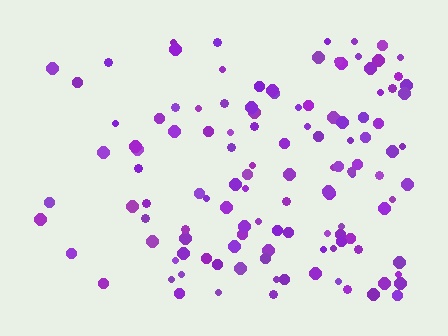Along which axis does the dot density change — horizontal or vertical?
Horizontal.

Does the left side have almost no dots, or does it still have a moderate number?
Still a moderate number, just noticeably fewer than the right.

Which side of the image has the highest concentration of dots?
The right.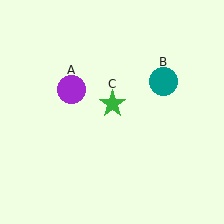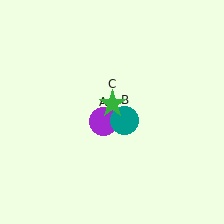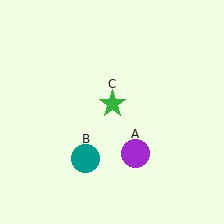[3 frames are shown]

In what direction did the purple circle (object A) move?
The purple circle (object A) moved down and to the right.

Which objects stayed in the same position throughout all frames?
Green star (object C) remained stationary.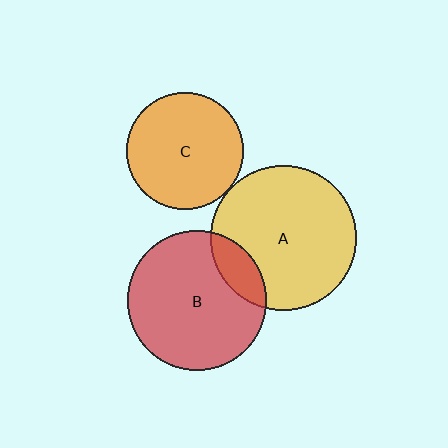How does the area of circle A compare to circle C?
Approximately 1.6 times.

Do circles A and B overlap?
Yes.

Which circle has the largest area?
Circle A (yellow).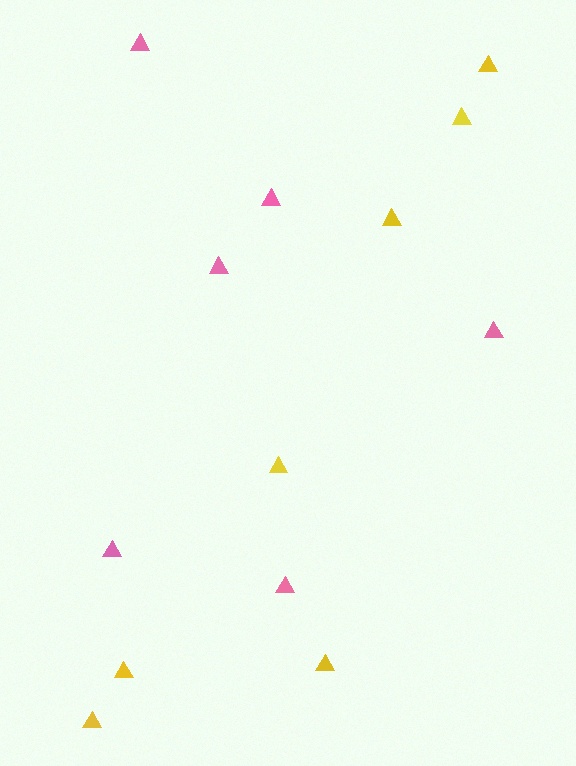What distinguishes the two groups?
There are 2 groups: one group of yellow triangles (7) and one group of pink triangles (6).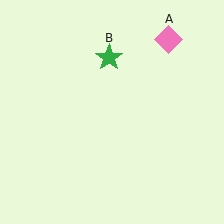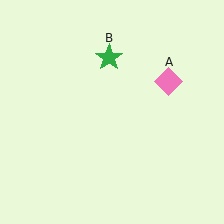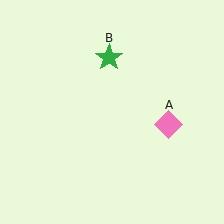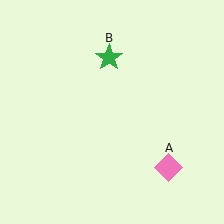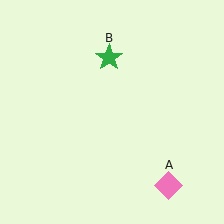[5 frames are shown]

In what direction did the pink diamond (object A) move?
The pink diamond (object A) moved down.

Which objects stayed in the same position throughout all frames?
Green star (object B) remained stationary.